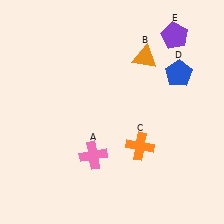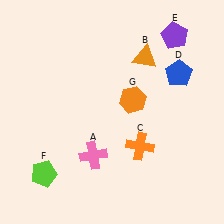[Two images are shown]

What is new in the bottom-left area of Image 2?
A lime pentagon (F) was added in the bottom-left area of Image 2.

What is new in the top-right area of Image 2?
An orange hexagon (G) was added in the top-right area of Image 2.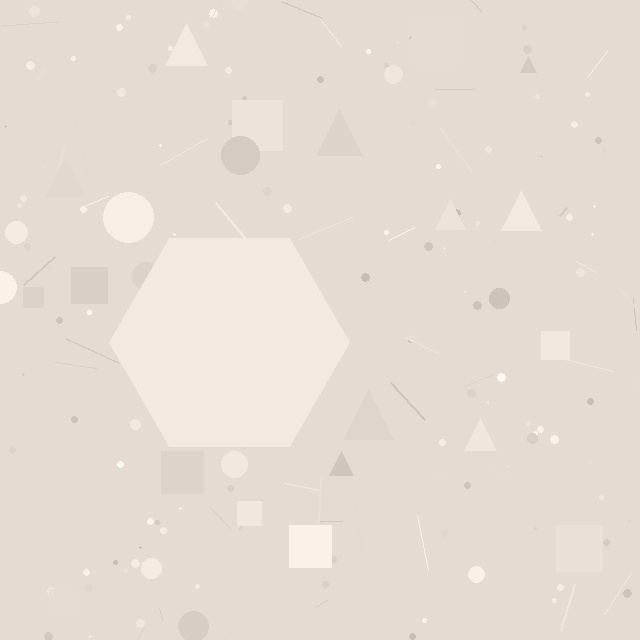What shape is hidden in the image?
A hexagon is hidden in the image.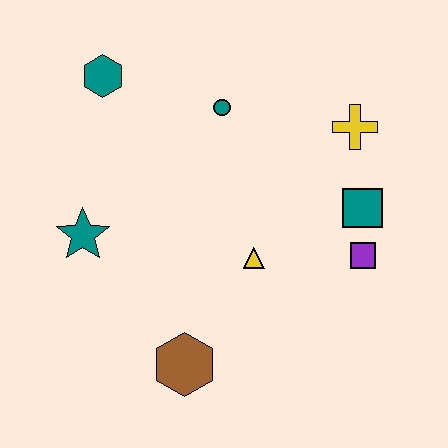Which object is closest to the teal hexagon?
The teal circle is closest to the teal hexagon.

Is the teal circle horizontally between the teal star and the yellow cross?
Yes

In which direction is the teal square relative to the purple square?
The teal square is above the purple square.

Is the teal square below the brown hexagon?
No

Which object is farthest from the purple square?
The teal hexagon is farthest from the purple square.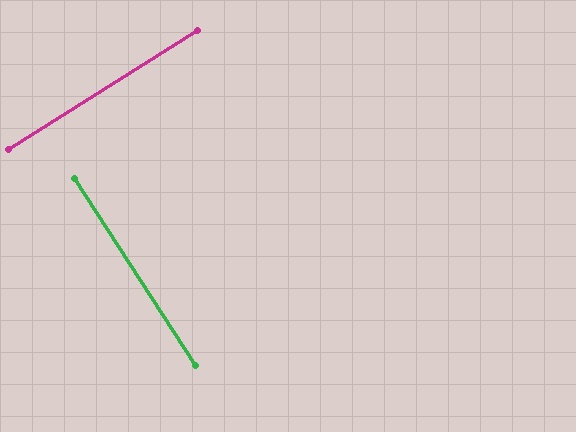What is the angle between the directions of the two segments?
Approximately 89 degrees.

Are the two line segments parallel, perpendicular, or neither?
Perpendicular — they meet at approximately 89°.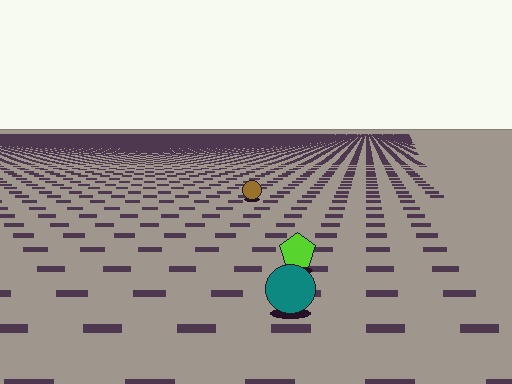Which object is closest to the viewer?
The teal circle is closest. The texture marks near it are larger and more spread out.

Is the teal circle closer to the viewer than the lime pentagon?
Yes. The teal circle is closer — you can tell from the texture gradient: the ground texture is coarser near it.